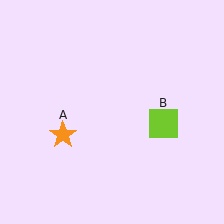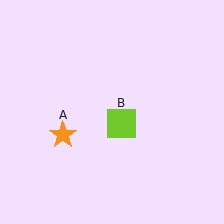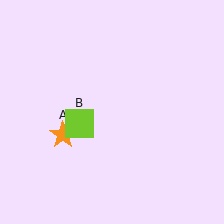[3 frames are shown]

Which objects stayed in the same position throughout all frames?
Orange star (object A) remained stationary.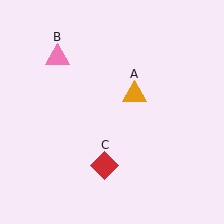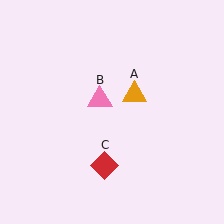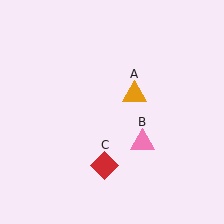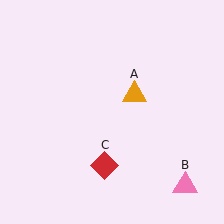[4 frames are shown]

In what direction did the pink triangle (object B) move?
The pink triangle (object B) moved down and to the right.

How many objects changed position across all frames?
1 object changed position: pink triangle (object B).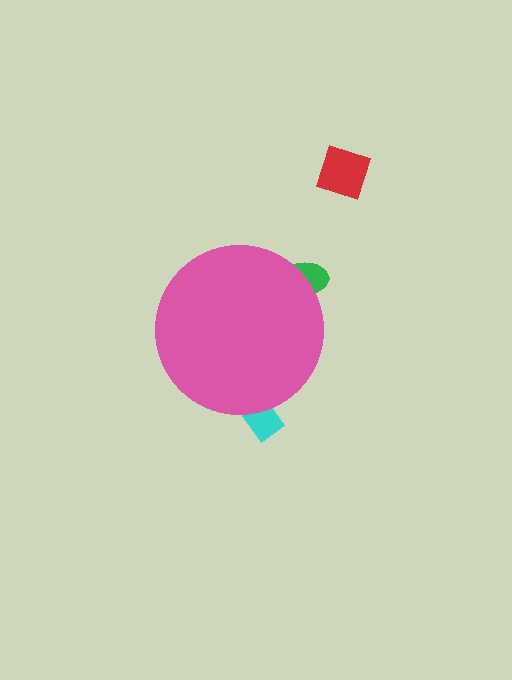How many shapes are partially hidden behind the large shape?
2 shapes are partially hidden.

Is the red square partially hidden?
No, the red square is fully visible.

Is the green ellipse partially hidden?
Yes, the green ellipse is partially hidden behind the pink circle.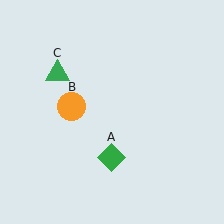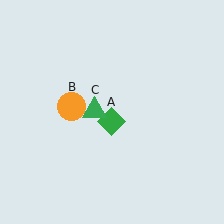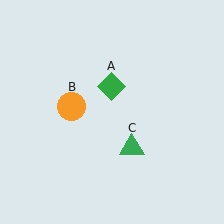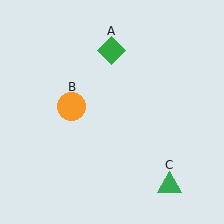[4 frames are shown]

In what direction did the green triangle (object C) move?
The green triangle (object C) moved down and to the right.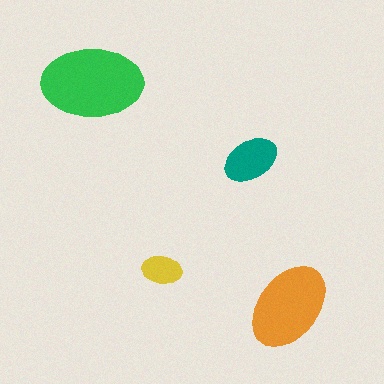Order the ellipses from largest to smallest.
the green one, the orange one, the teal one, the yellow one.